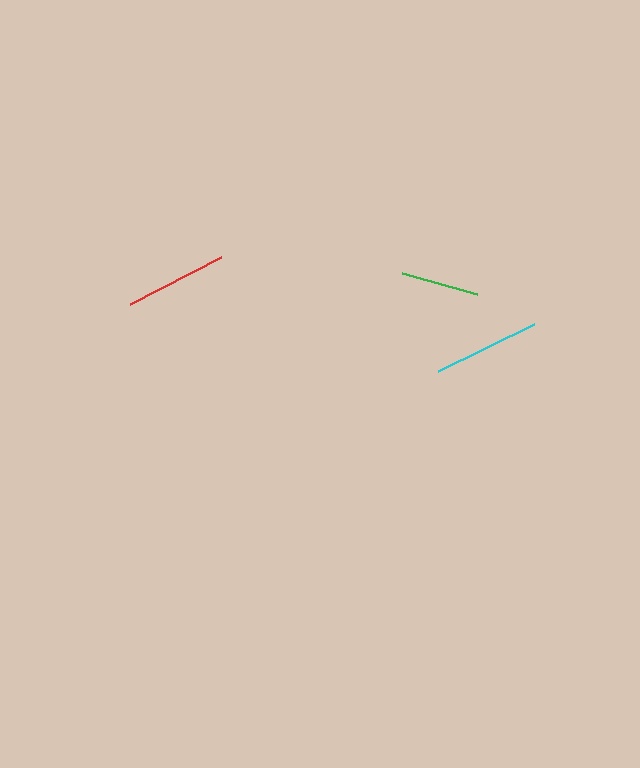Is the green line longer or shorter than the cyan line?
The cyan line is longer than the green line.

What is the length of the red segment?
The red segment is approximately 102 pixels long.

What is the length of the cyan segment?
The cyan segment is approximately 106 pixels long.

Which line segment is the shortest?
The green line is the shortest at approximately 78 pixels.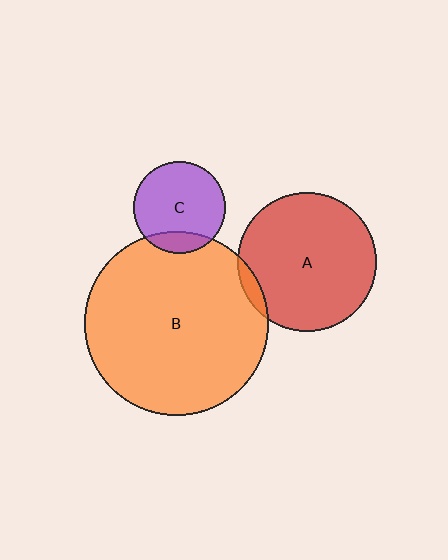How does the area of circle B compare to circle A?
Approximately 1.8 times.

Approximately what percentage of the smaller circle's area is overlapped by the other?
Approximately 15%.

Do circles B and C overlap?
Yes.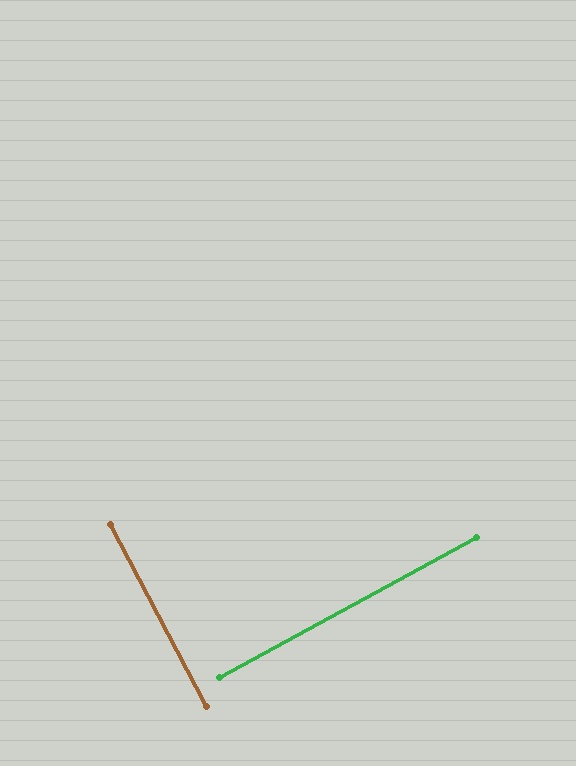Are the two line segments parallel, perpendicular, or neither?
Perpendicular — they meet at approximately 89°.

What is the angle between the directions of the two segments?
Approximately 89 degrees.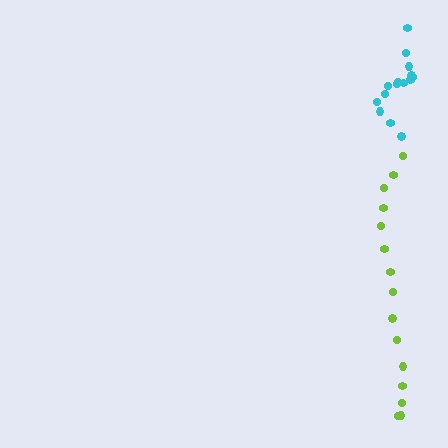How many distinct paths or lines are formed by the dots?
There are 2 distinct paths.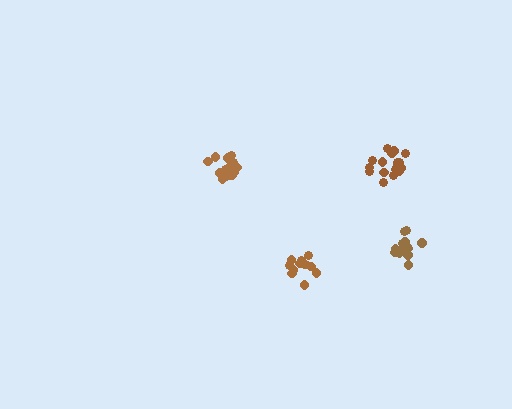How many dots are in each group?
Group 1: 12 dots, Group 2: 17 dots, Group 3: 17 dots, Group 4: 14 dots (60 total).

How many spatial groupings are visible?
There are 4 spatial groupings.